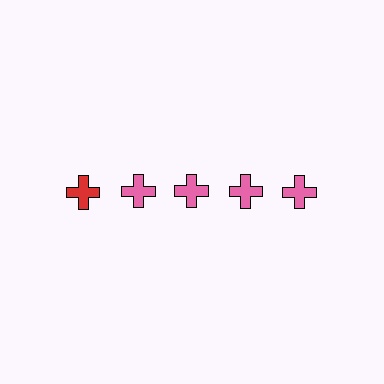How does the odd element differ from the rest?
It has a different color: red instead of pink.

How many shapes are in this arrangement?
There are 5 shapes arranged in a grid pattern.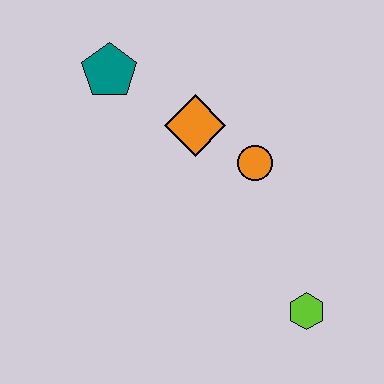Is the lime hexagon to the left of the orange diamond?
No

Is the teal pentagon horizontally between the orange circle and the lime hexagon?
No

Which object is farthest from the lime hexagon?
The teal pentagon is farthest from the lime hexagon.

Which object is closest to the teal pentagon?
The orange diamond is closest to the teal pentagon.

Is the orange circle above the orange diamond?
No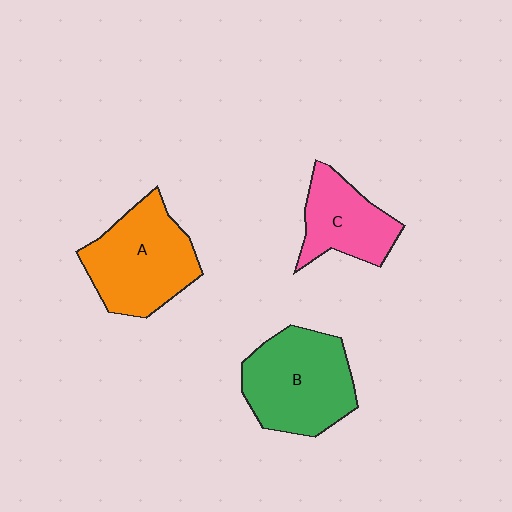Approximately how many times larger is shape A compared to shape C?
Approximately 1.5 times.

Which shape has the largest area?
Shape B (green).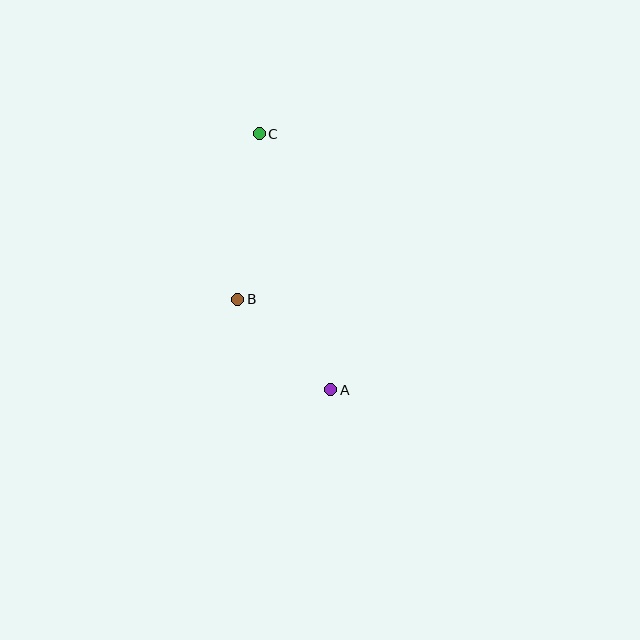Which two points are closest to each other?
Points A and B are closest to each other.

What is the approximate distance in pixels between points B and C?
The distance between B and C is approximately 166 pixels.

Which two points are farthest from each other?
Points A and C are farthest from each other.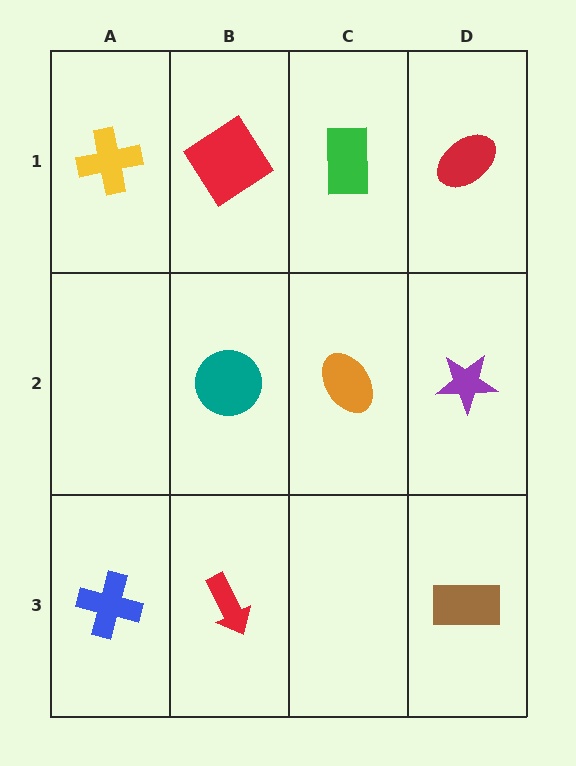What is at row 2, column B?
A teal circle.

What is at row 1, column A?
A yellow cross.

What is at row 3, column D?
A brown rectangle.